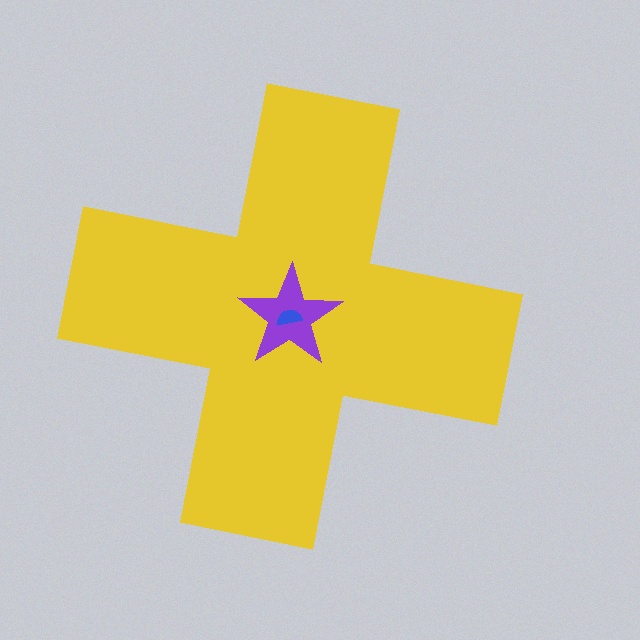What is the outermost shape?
The yellow cross.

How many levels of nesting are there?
3.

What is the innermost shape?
The blue semicircle.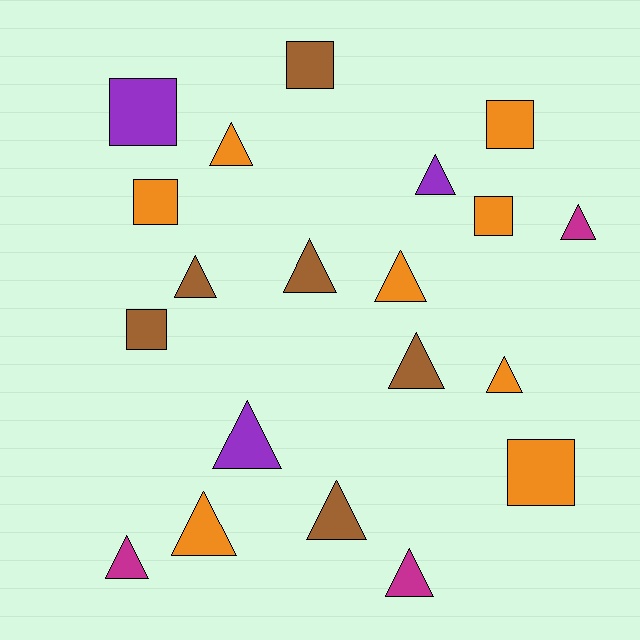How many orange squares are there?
There are 4 orange squares.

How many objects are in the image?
There are 20 objects.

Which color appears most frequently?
Orange, with 8 objects.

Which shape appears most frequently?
Triangle, with 13 objects.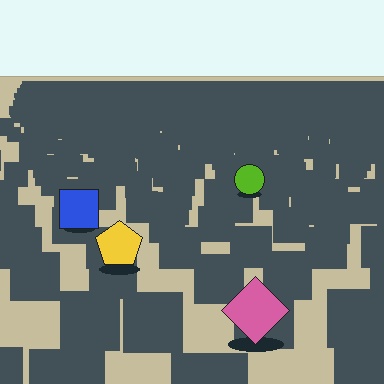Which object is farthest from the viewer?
The lime circle is farthest from the viewer. It appears smaller and the ground texture around it is denser.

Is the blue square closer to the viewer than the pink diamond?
No. The pink diamond is closer — you can tell from the texture gradient: the ground texture is coarser near it.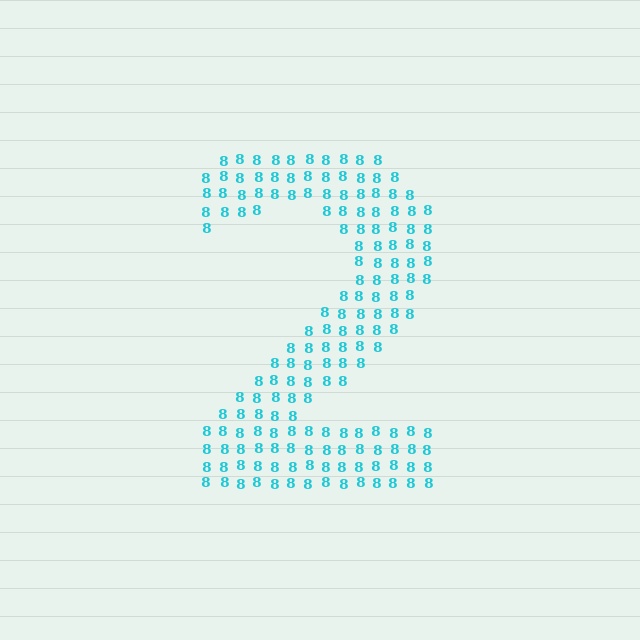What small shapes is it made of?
It is made of small digit 8's.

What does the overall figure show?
The overall figure shows the digit 2.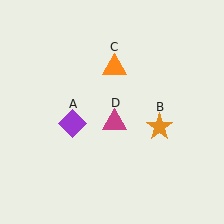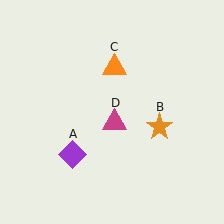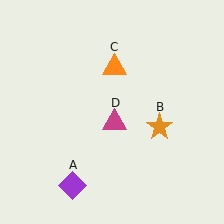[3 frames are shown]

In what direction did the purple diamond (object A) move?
The purple diamond (object A) moved down.